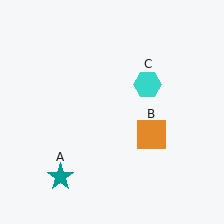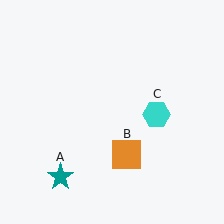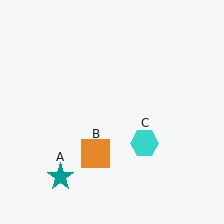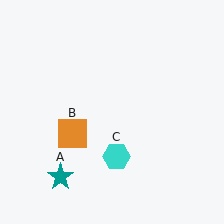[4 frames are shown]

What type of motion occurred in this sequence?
The orange square (object B), cyan hexagon (object C) rotated clockwise around the center of the scene.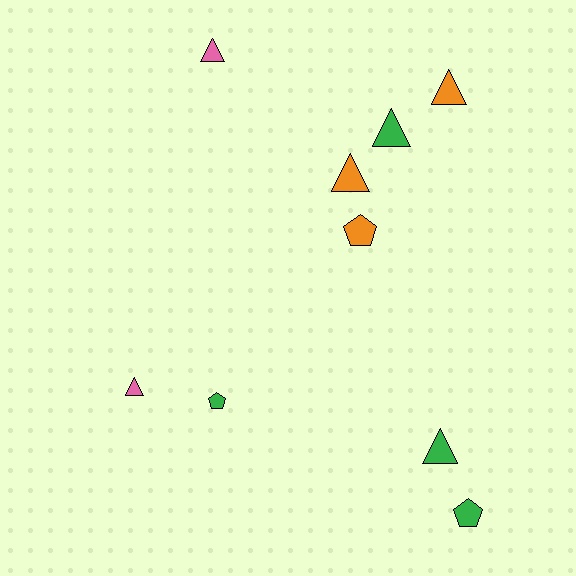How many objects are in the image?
There are 9 objects.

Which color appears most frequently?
Green, with 4 objects.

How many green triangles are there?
There are 2 green triangles.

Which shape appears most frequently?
Triangle, with 6 objects.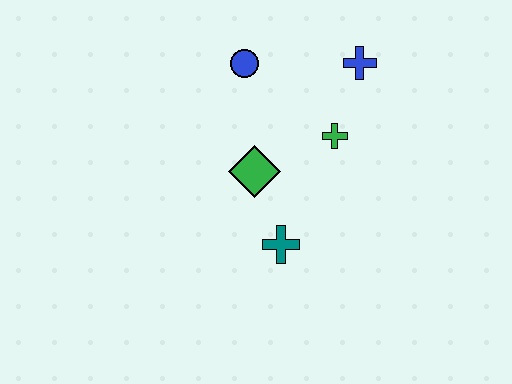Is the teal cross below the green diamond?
Yes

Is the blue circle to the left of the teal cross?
Yes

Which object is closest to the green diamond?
The teal cross is closest to the green diamond.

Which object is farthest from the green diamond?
The blue cross is farthest from the green diamond.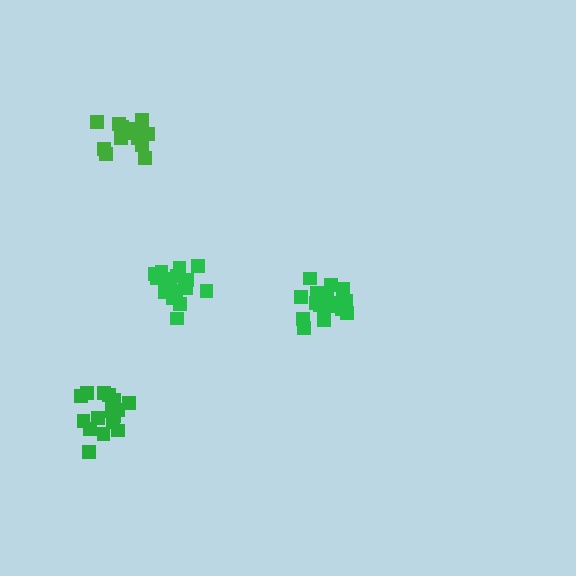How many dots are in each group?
Group 1: 19 dots, Group 2: 18 dots, Group 3: 18 dots, Group 4: 17 dots (72 total).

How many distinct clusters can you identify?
There are 4 distinct clusters.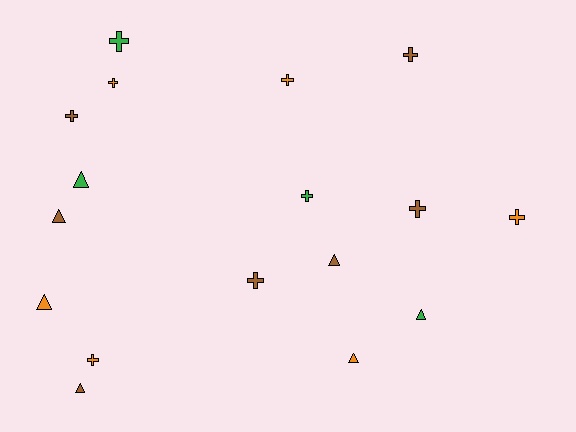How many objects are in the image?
There are 17 objects.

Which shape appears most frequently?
Cross, with 10 objects.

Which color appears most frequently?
Brown, with 7 objects.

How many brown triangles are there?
There are 3 brown triangles.